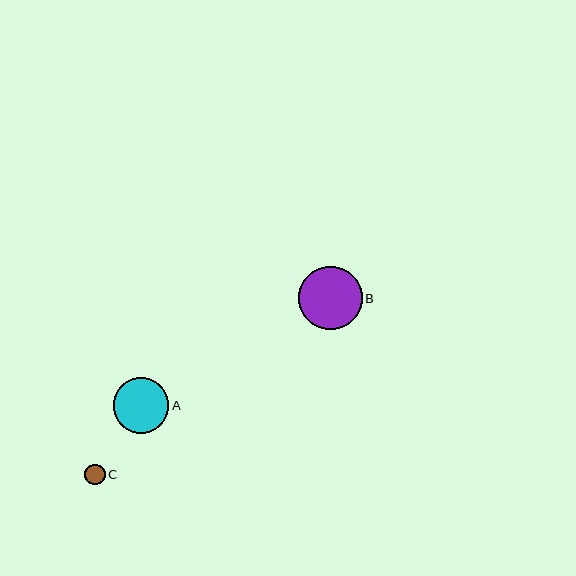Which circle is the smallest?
Circle C is the smallest with a size of approximately 20 pixels.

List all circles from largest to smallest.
From largest to smallest: B, A, C.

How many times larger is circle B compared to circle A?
Circle B is approximately 1.1 times the size of circle A.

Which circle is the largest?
Circle B is the largest with a size of approximately 63 pixels.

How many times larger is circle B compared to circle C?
Circle B is approximately 3.1 times the size of circle C.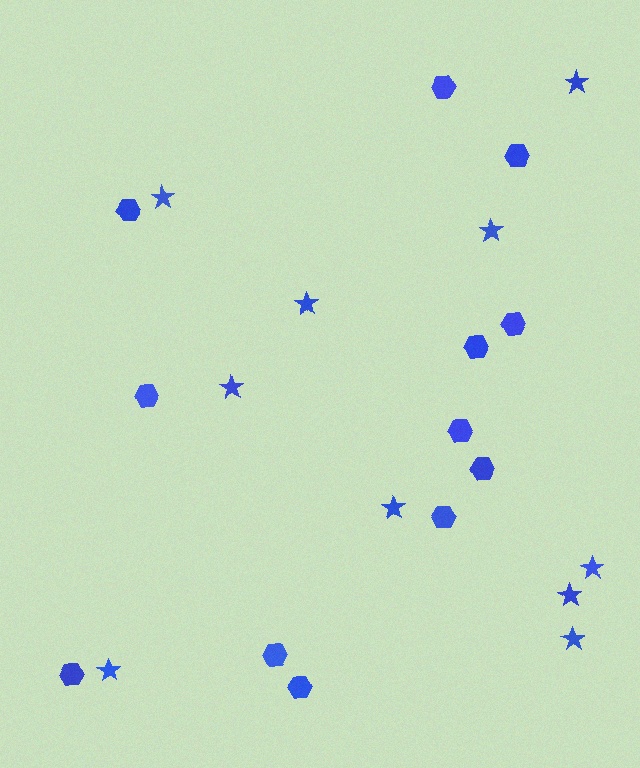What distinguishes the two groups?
There are 2 groups: one group of hexagons (12) and one group of stars (10).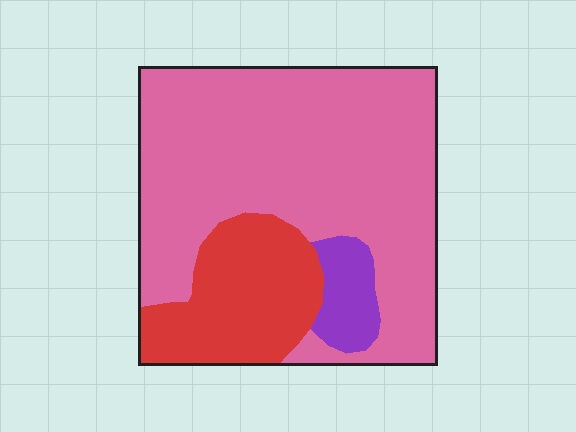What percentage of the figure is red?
Red takes up between a sixth and a third of the figure.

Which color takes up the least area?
Purple, at roughly 5%.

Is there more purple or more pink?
Pink.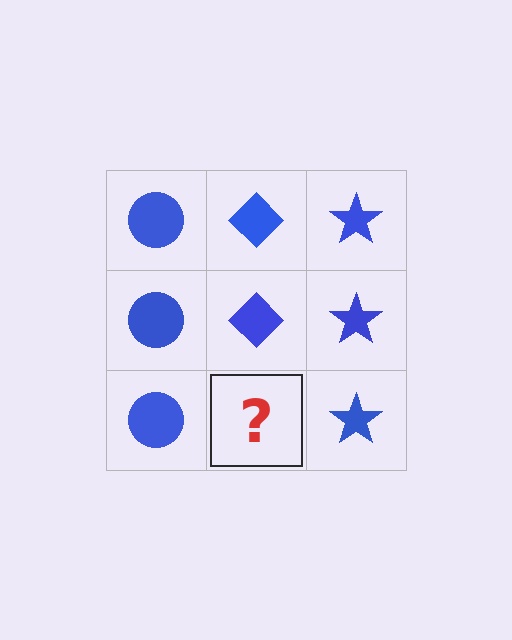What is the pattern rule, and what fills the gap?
The rule is that each column has a consistent shape. The gap should be filled with a blue diamond.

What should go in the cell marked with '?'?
The missing cell should contain a blue diamond.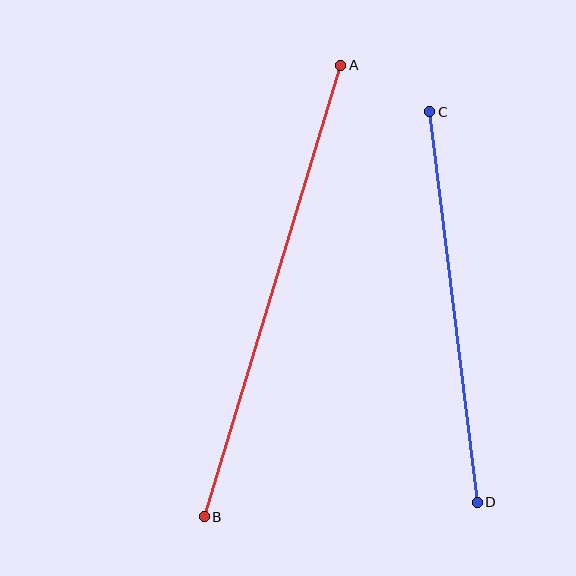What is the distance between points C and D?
The distance is approximately 394 pixels.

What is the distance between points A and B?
The distance is approximately 471 pixels.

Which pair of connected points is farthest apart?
Points A and B are farthest apart.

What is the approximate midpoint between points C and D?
The midpoint is at approximately (453, 307) pixels.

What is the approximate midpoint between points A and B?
The midpoint is at approximately (273, 291) pixels.